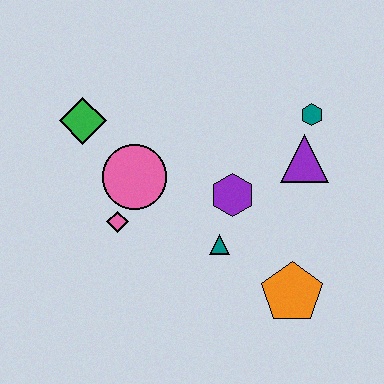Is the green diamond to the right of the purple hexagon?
No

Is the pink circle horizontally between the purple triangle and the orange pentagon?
No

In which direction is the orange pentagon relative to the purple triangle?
The orange pentagon is below the purple triangle.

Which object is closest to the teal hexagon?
The purple triangle is closest to the teal hexagon.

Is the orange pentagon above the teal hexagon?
No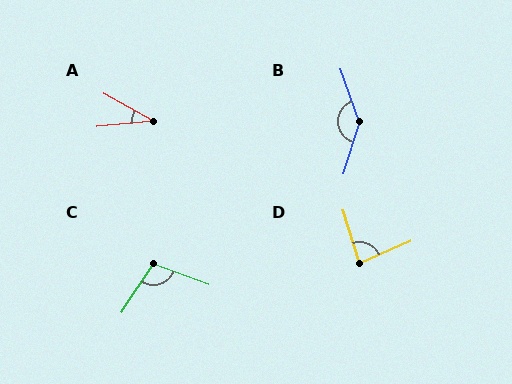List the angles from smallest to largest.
A (35°), D (84°), C (103°), B (143°).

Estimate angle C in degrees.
Approximately 103 degrees.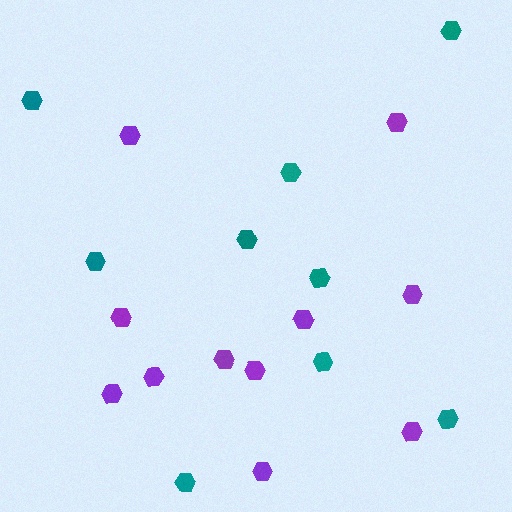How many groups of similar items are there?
There are 2 groups: one group of teal hexagons (9) and one group of purple hexagons (11).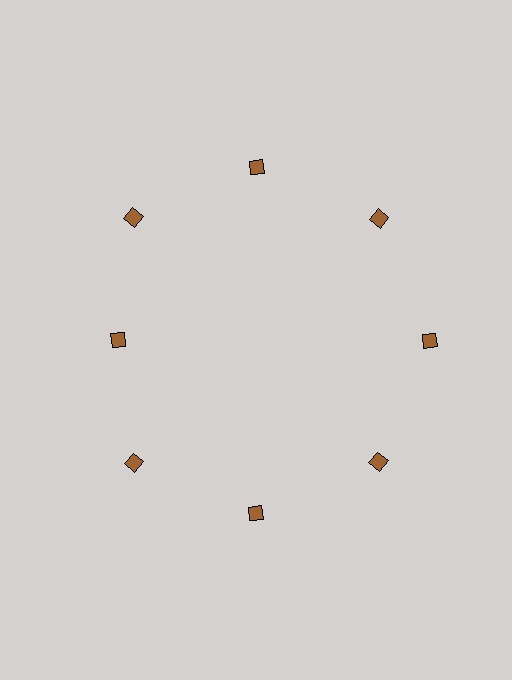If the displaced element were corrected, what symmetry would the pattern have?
It would have 8-fold rotational symmetry — the pattern would map onto itself every 45 degrees.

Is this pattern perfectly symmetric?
No. The 8 brown diamonds are arranged in a ring, but one element near the 9 o'clock position is pulled inward toward the center, breaking the 8-fold rotational symmetry.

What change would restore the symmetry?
The symmetry would be restored by moving it outward, back onto the ring so that all 8 diamonds sit at equal angles and equal distance from the center.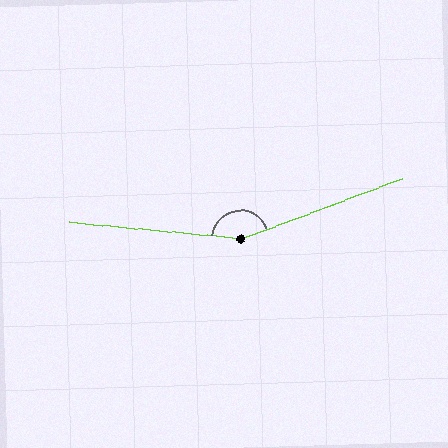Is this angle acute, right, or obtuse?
It is obtuse.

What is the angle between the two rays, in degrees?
Approximately 154 degrees.